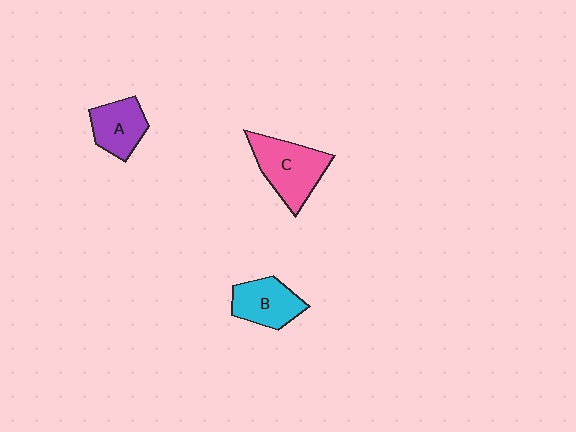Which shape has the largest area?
Shape C (pink).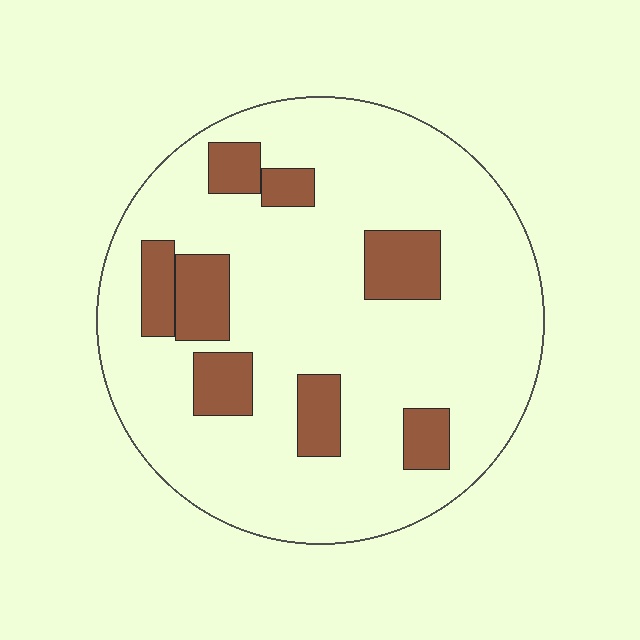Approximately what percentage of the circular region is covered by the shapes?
Approximately 20%.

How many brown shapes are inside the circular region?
8.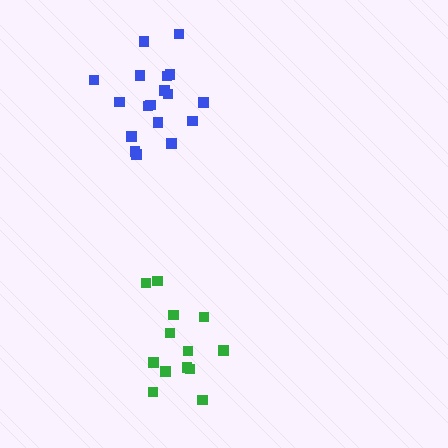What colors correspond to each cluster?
The clusters are colored: green, blue.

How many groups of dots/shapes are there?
There are 2 groups.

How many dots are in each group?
Group 1: 13 dots, Group 2: 18 dots (31 total).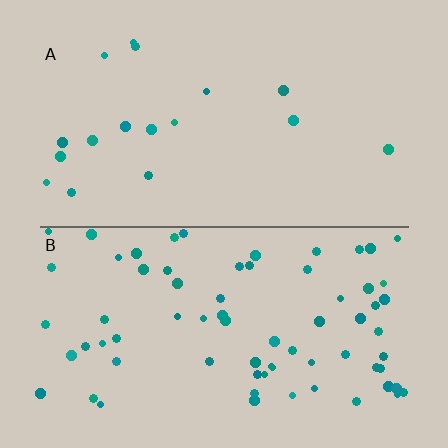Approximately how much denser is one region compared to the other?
Approximately 4.0× — region B over region A.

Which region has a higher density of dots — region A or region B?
B (the bottom).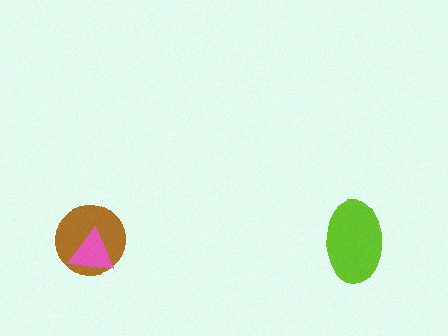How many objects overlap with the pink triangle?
1 object overlaps with the pink triangle.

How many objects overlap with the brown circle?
1 object overlaps with the brown circle.